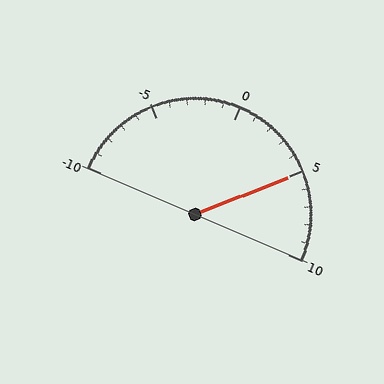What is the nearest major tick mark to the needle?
The nearest major tick mark is 5.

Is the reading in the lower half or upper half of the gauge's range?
The reading is in the upper half of the range (-10 to 10).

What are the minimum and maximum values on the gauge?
The gauge ranges from -10 to 10.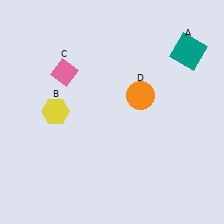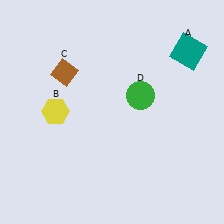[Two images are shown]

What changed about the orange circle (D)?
In Image 1, D is orange. In Image 2, it changed to green.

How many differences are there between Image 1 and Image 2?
There are 2 differences between the two images.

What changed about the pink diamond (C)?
In Image 1, C is pink. In Image 2, it changed to brown.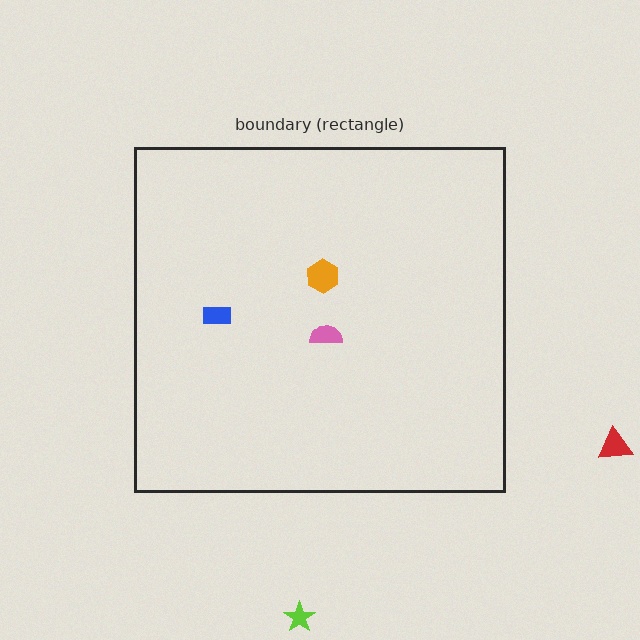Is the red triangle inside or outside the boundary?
Outside.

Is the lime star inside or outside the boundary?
Outside.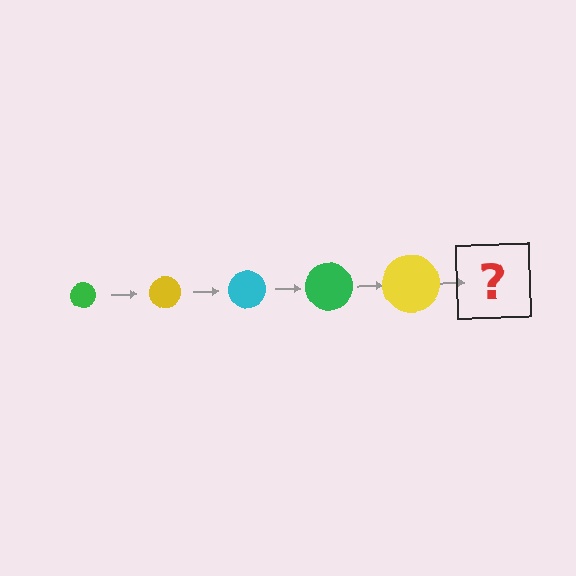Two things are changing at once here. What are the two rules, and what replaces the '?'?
The two rules are that the circle grows larger each step and the color cycles through green, yellow, and cyan. The '?' should be a cyan circle, larger than the previous one.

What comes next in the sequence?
The next element should be a cyan circle, larger than the previous one.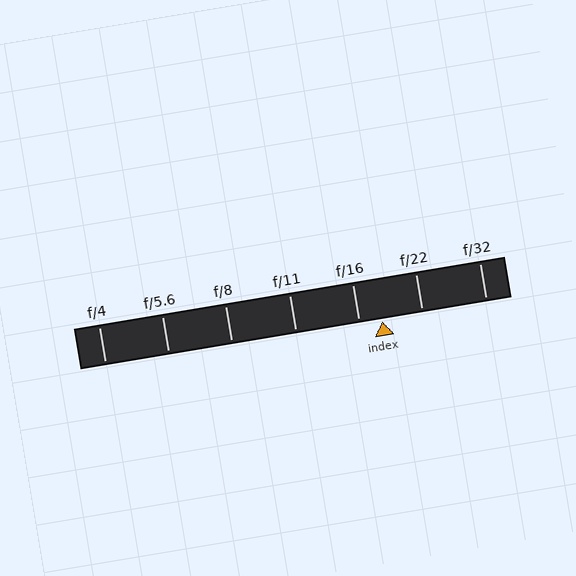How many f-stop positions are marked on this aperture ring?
There are 7 f-stop positions marked.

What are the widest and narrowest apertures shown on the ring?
The widest aperture shown is f/4 and the narrowest is f/32.